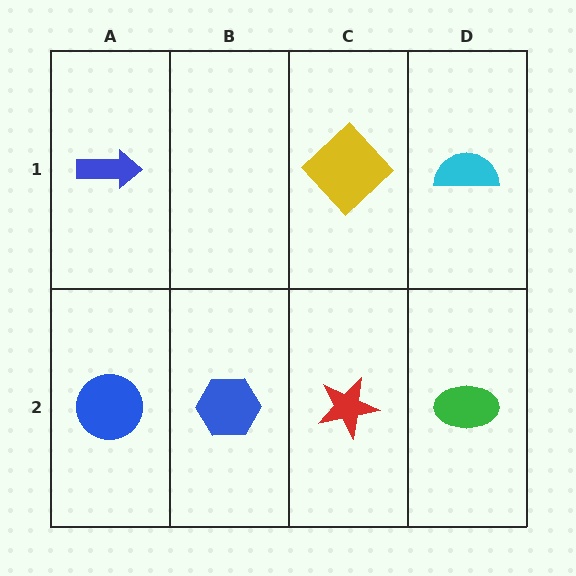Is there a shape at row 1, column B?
No, that cell is empty.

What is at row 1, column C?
A yellow diamond.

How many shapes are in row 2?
4 shapes.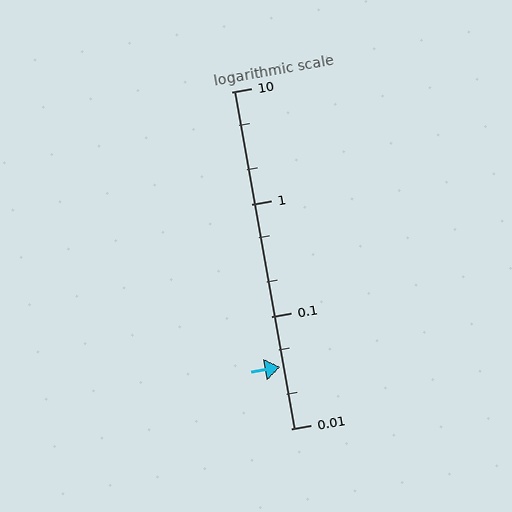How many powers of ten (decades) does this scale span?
The scale spans 3 decades, from 0.01 to 10.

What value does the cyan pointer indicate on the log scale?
The pointer indicates approximately 0.035.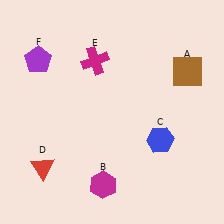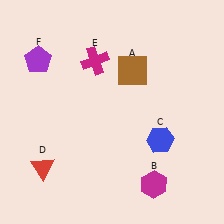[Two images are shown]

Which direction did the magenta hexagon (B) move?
The magenta hexagon (B) moved right.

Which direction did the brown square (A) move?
The brown square (A) moved left.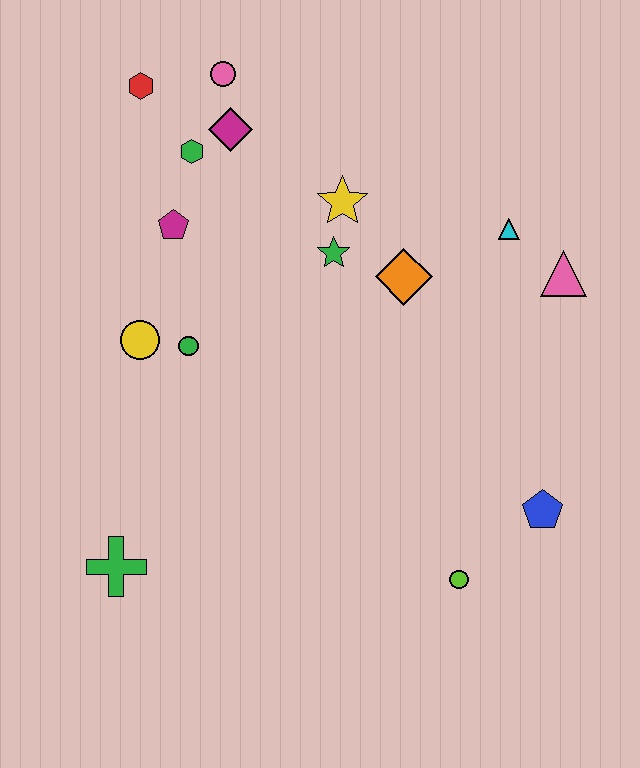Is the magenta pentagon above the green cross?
Yes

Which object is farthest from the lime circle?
The red hexagon is farthest from the lime circle.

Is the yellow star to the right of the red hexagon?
Yes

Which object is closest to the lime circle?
The blue pentagon is closest to the lime circle.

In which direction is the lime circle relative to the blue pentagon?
The lime circle is to the left of the blue pentagon.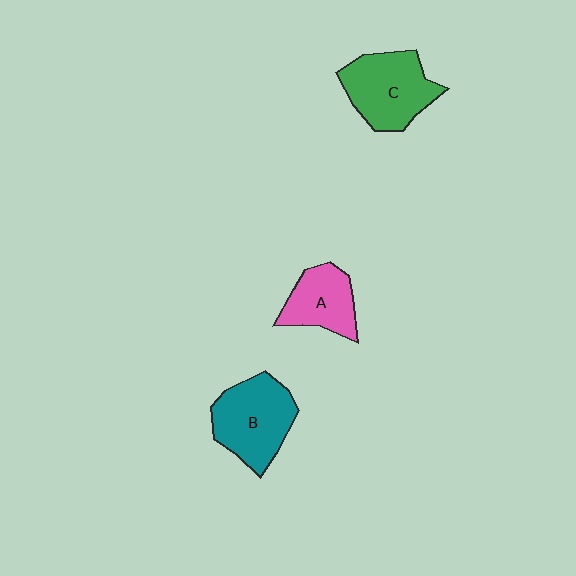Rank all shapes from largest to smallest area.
From largest to smallest: B (teal), C (green), A (pink).